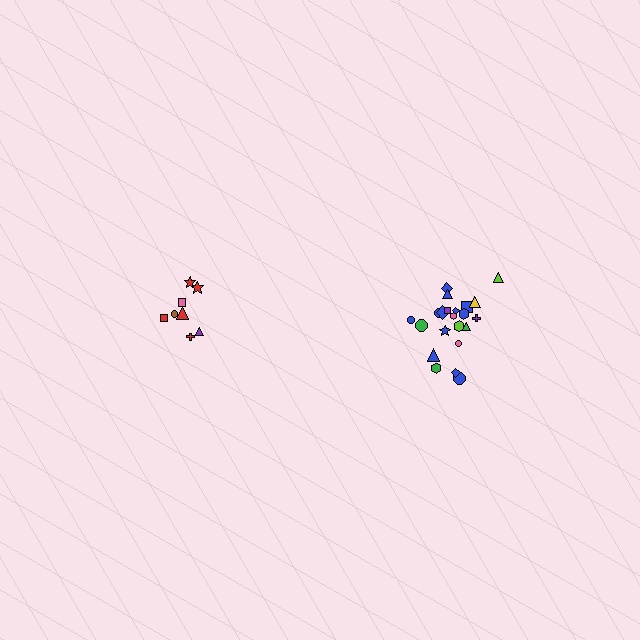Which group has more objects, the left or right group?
The right group.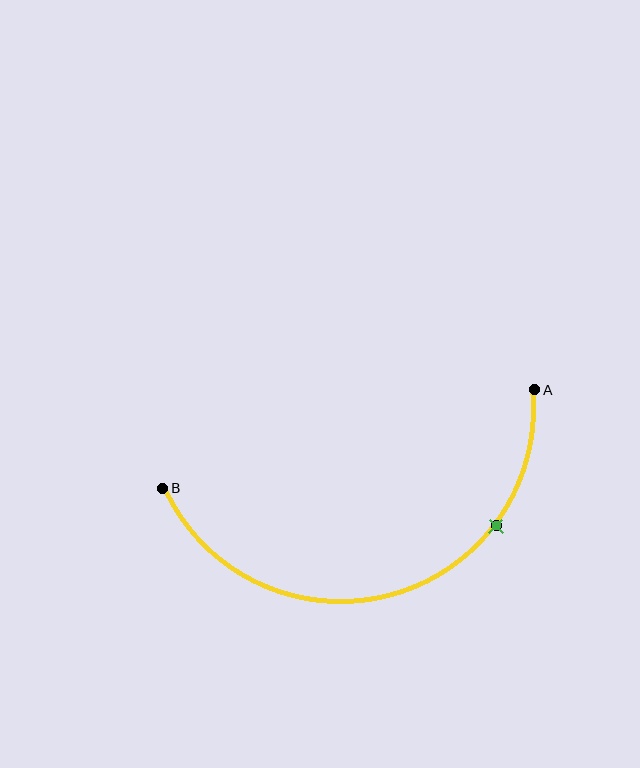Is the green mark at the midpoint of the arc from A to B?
No. The green mark lies on the arc but is closer to endpoint A. The arc midpoint would be at the point on the curve equidistant along the arc from both A and B.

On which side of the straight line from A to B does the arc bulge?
The arc bulges below the straight line connecting A and B.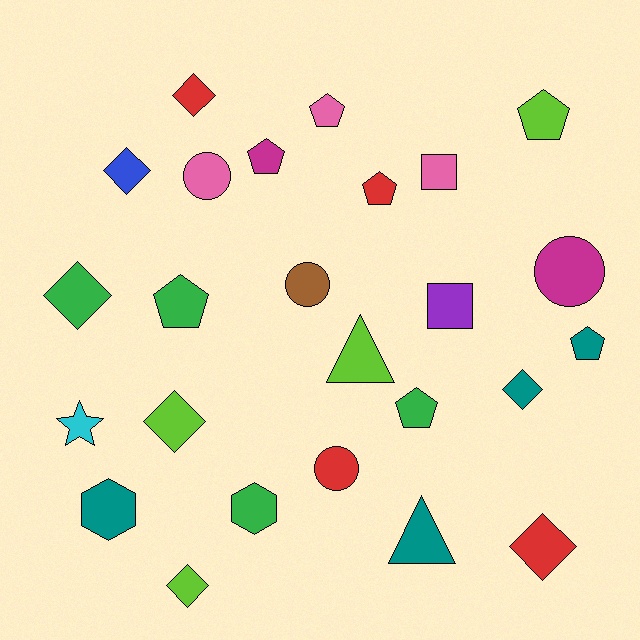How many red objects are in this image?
There are 4 red objects.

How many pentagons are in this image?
There are 7 pentagons.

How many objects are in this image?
There are 25 objects.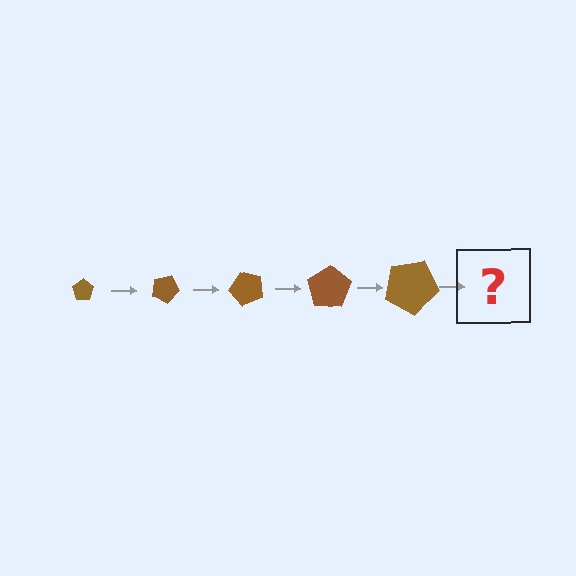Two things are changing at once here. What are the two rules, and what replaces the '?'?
The two rules are that the pentagon grows larger each step and it rotates 25 degrees each step. The '?' should be a pentagon, larger than the previous one and rotated 125 degrees from the start.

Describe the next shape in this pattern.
It should be a pentagon, larger than the previous one and rotated 125 degrees from the start.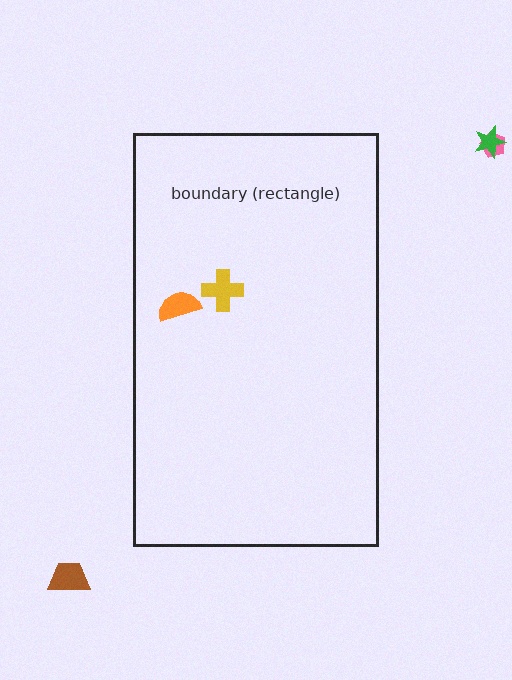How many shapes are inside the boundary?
2 inside, 3 outside.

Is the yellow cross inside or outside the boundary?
Inside.